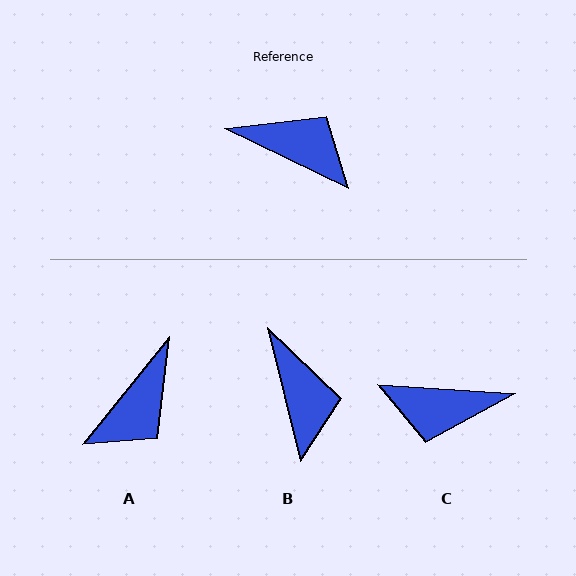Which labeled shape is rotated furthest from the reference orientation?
C, about 158 degrees away.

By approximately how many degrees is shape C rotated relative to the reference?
Approximately 158 degrees clockwise.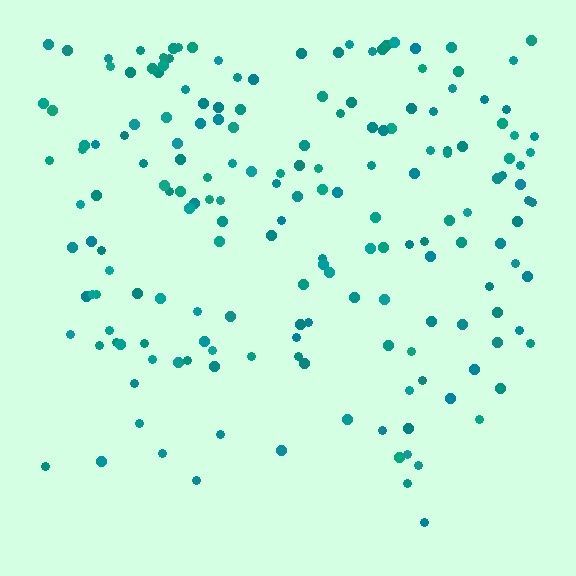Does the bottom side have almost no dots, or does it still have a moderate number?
Still a moderate number, just noticeably fewer than the top.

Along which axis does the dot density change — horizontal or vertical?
Vertical.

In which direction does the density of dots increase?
From bottom to top, with the top side densest.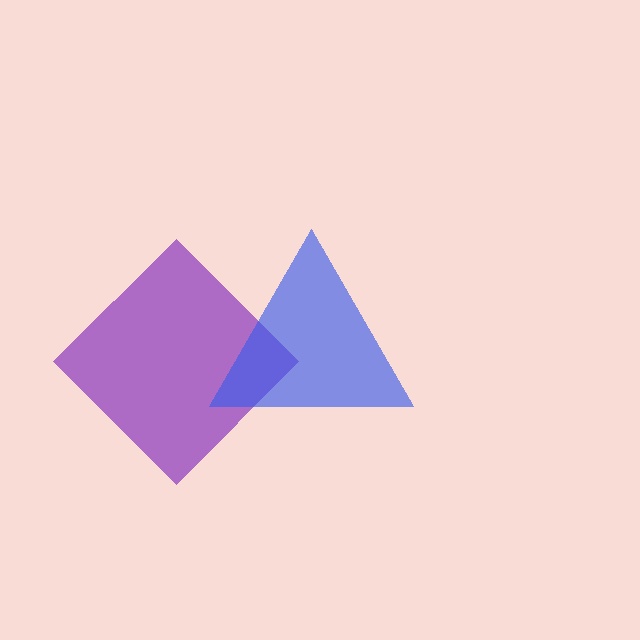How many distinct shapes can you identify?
There are 2 distinct shapes: a purple diamond, a blue triangle.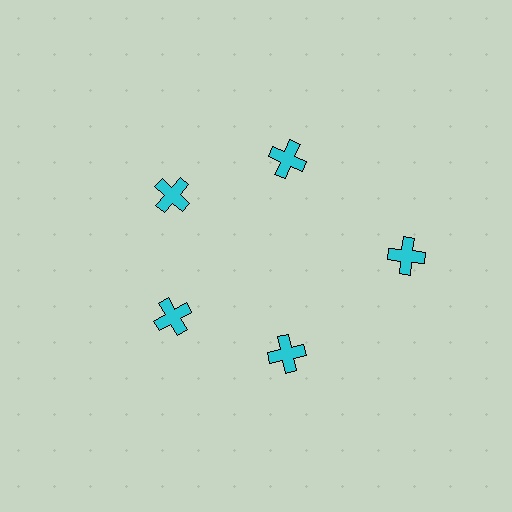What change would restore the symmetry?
The symmetry would be restored by moving it inward, back onto the ring so that all 5 crosses sit at equal angles and equal distance from the center.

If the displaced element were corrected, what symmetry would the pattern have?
It would have 5-fold rotational symmetry — the pattern would map onto itself every 72 degrees.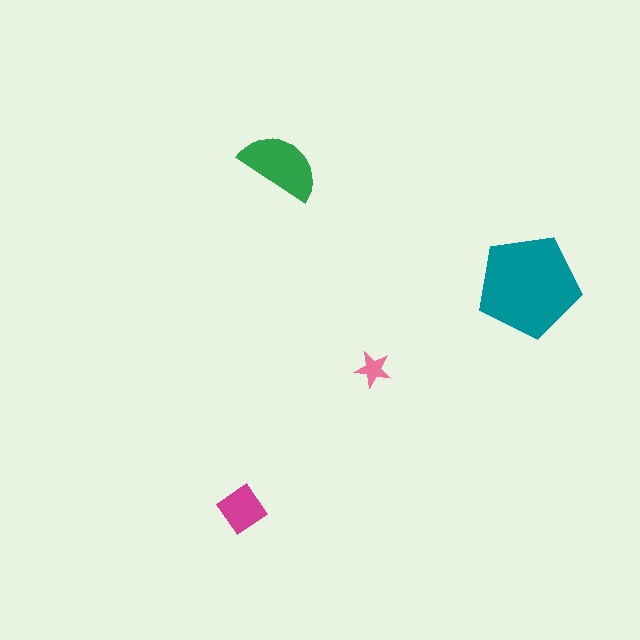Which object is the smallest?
The pink star.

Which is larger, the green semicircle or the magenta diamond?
The green semicircle.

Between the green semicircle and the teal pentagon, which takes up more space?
The teal pentagon.